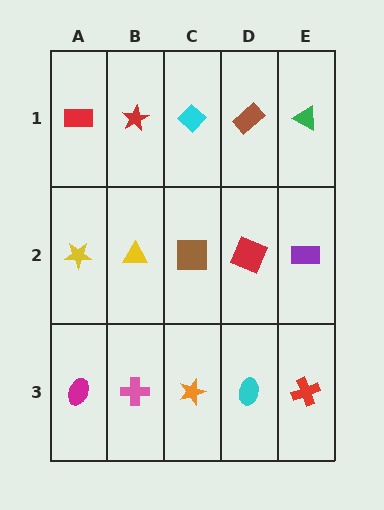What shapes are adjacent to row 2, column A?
A red rectangle (row 1, column A), a magenta ellipse (row 3, column A), a yellow triangle (row 2, column B).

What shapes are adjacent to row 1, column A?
A yellow star (row 2, column A), a red star (row 1, column B).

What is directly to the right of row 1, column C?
A brown rectangle.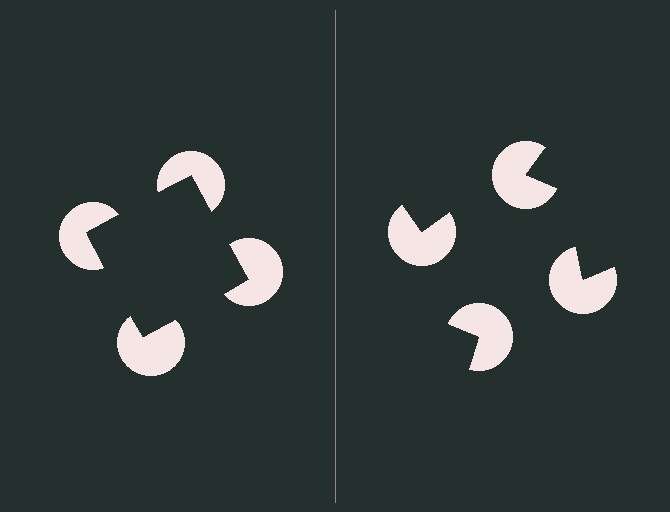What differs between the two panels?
The pac-man discs are positioned identically on both sides; only the wedge orientations differ. On the left they align to a square; on the right they are misaligned.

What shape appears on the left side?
An illusory square.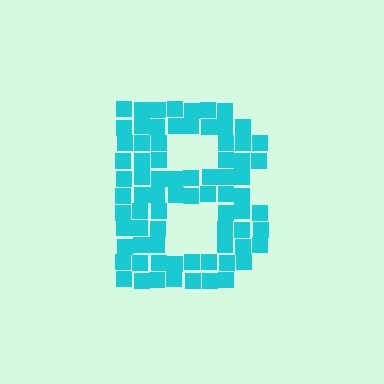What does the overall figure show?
The overall figure shows the letter B.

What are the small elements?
The small elements are squares.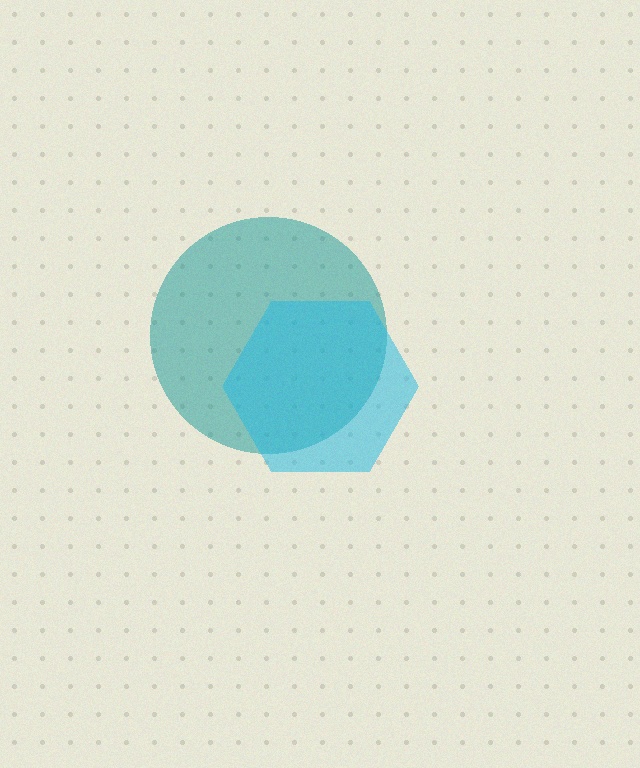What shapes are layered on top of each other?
The layered shapes are: a teal circle, a cyan hexagon.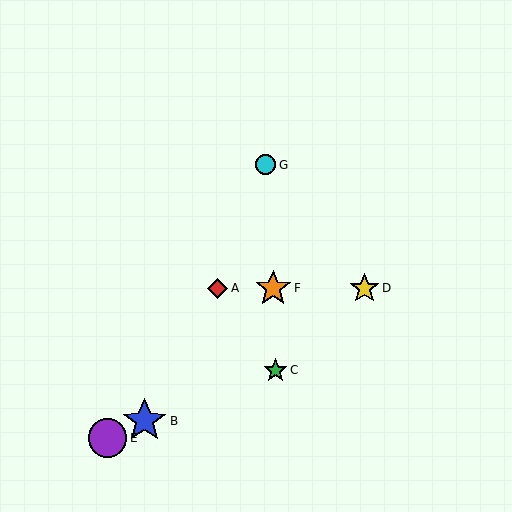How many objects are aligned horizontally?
3 objects (A, D, F) are aligned horizontally.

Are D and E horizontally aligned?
No, D is at y≈288 and E is at y≈438.